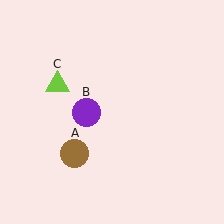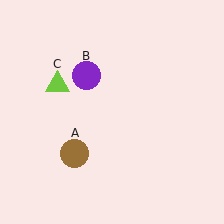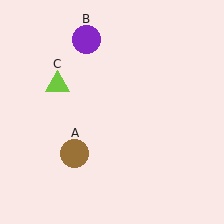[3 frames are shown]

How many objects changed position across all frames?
1 object changed position: purple circle (object B).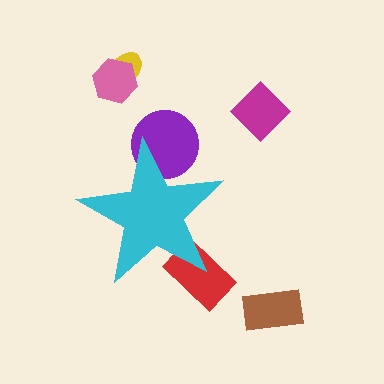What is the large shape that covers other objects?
A cyan star.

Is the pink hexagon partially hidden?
No, the pink hexagon is fully visible.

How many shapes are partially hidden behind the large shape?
2 shapes are partially hidden.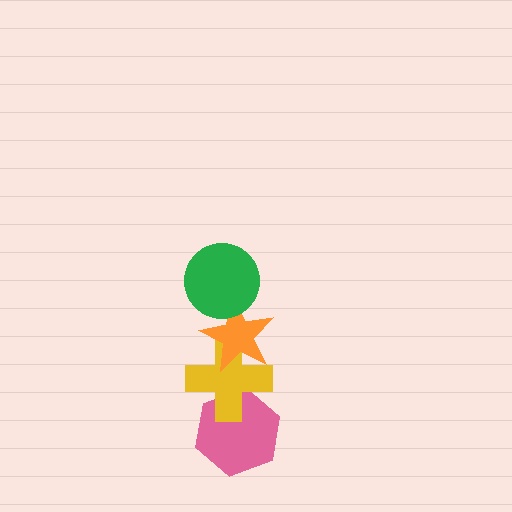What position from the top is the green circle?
The green circle is 1st from the top.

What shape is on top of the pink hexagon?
The yellow cross is on top of the pink hexagon.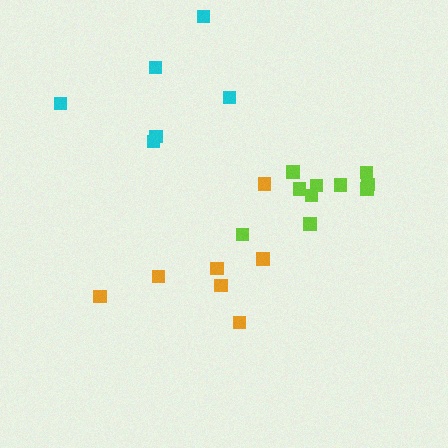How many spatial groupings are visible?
There are 3 spatial groupings.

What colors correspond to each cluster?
The clusters are colored: cyan, lime, orange.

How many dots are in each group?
Group 1: 6 dots, Group 2: 10 dots, Group 3: 7 dots (23 total).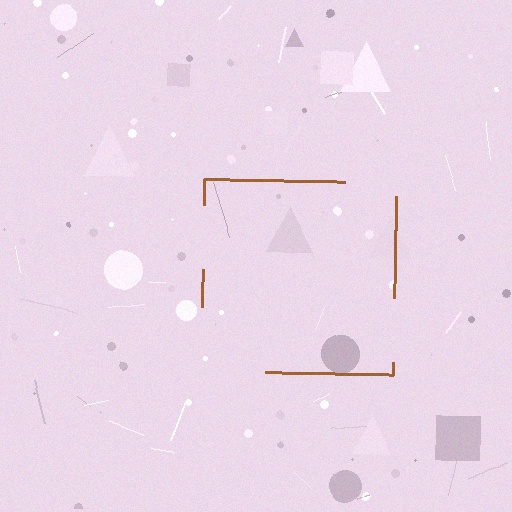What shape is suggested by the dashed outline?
The dashed outline suggests a square.